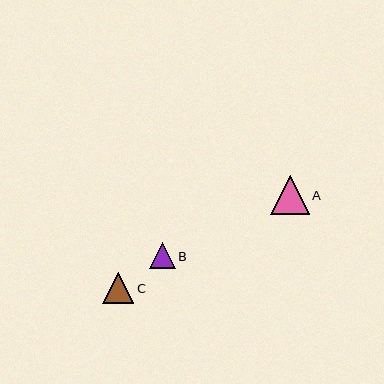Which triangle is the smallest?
Triangle B is the smallest with a size of approximately 26 pixels.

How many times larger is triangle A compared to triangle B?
Triangle A is approximately 1.5 times the size of triangle B.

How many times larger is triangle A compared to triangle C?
Triangle A is approximately 1.2 times the size of triangle C.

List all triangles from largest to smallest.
From largest to smallest: A, C, B.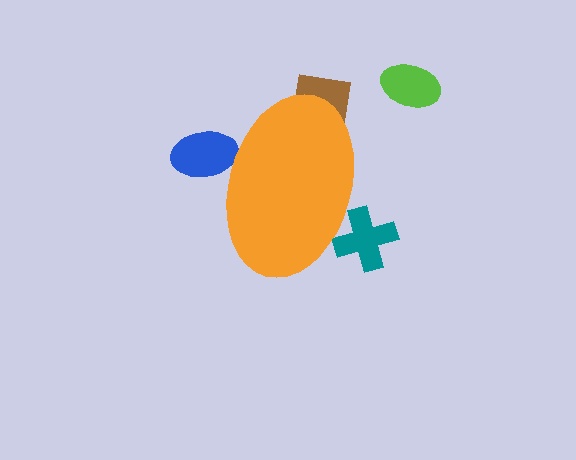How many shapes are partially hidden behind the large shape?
3 shapes are partially hidden.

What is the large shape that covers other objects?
An orange ellipse.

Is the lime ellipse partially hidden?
No, the lime ellipse is fully visible.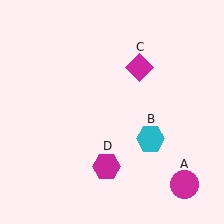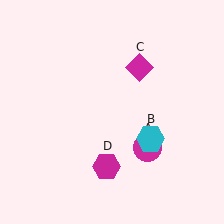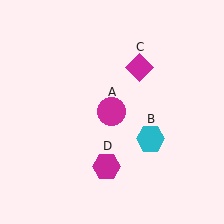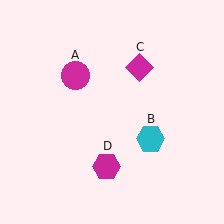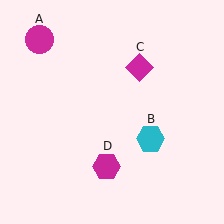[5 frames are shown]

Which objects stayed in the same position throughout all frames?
Cyan hexagon (object B) and magenta diamond (object C) and magenta hexagon (object D) remained stationary.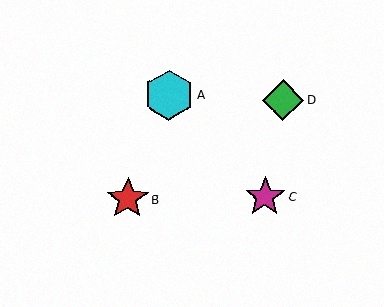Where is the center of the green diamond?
The center of the green diamond is at (283, 100).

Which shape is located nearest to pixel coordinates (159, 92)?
The cyan hexagon (labeled A) at (169, 95) is nearest to that location.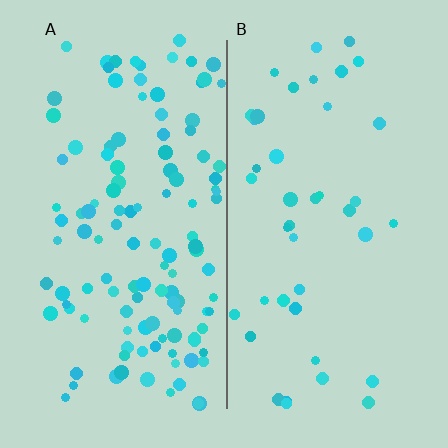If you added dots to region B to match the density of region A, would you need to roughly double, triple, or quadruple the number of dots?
Approximately triple.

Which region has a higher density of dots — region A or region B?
A (the left).